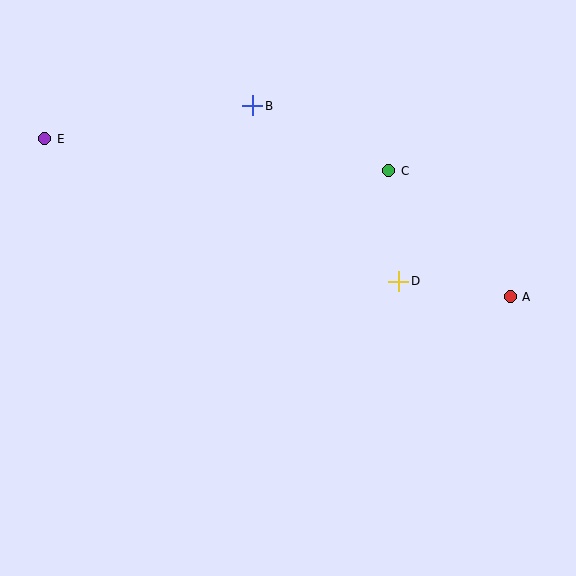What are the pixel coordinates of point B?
Point B is at (253, 106).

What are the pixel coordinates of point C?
Point C is at (389, 171).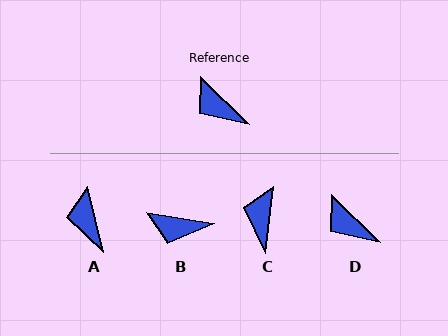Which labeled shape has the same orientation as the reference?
D.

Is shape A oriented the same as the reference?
No, it is off by about 32 degrees.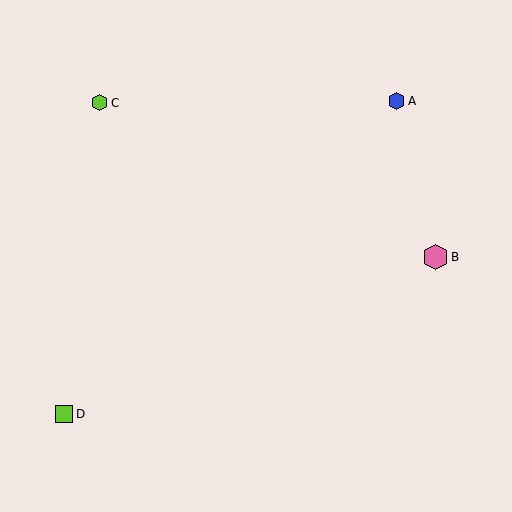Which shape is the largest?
The pink hexagon (labeled B) is the largest.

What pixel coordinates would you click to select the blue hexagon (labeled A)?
Click at (397, 101) to select the blue hexagon A.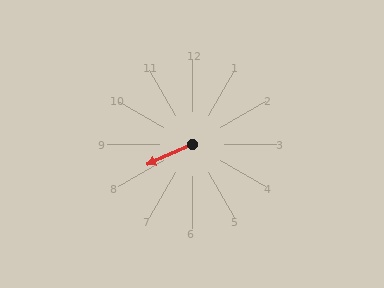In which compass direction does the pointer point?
Southwest.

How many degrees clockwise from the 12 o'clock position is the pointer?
Approximately 246 degrees.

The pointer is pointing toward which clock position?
Roughly 8 o'clock.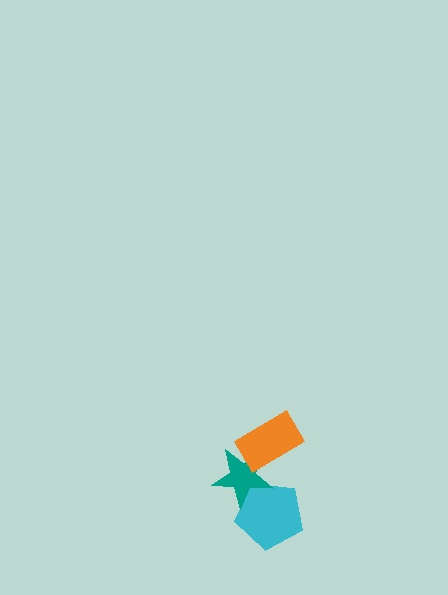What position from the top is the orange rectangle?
The orange rectangle is 1st from the top.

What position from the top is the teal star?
The teal star is 2nd from the top.